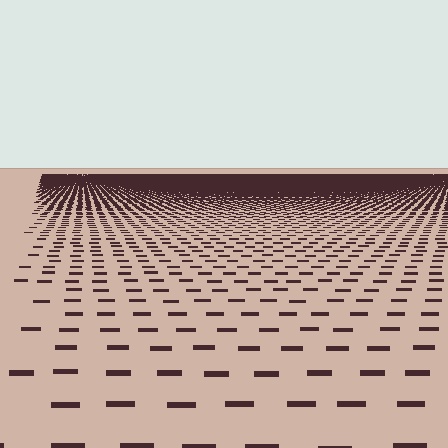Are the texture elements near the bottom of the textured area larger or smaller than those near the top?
Larger. Near the bottom, elements are closer to the viewer and appear at a bigger on-screen size.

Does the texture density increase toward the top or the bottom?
Density increases toward the top.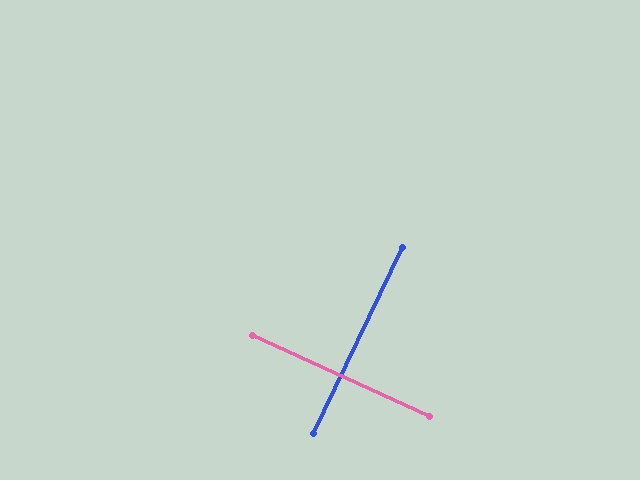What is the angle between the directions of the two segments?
Approximately 89 degrees.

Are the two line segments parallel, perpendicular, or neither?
Perpendicular — they meet at approximately 89°.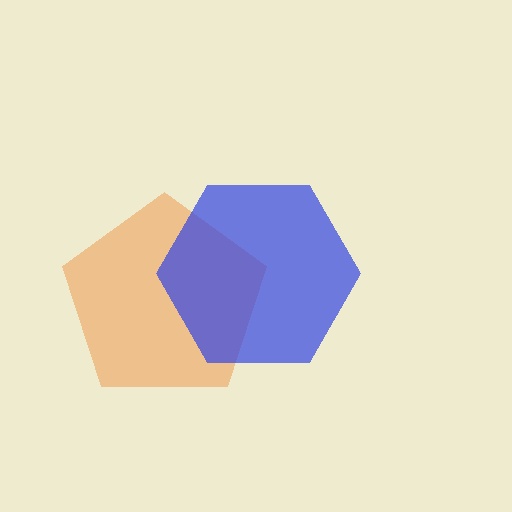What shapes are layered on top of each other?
The layered shapes are: an orange pentagon, a blue hexagon.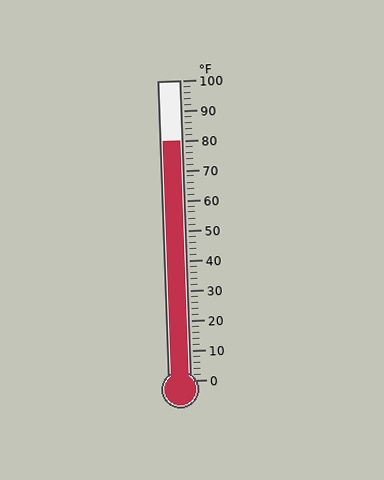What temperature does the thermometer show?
The thermometer shows approximately 80°F.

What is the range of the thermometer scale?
The thermometer scale ranges from 0°F to 100°F.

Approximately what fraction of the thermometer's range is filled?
The thermometer is filled to approximately 80% of its range.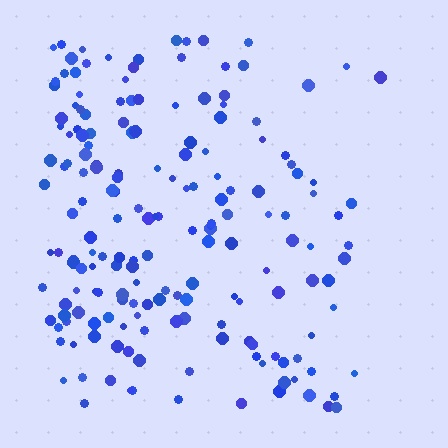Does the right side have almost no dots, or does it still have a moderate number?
Still a moderate number, just noticeably fewer than the left.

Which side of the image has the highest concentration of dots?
The left.